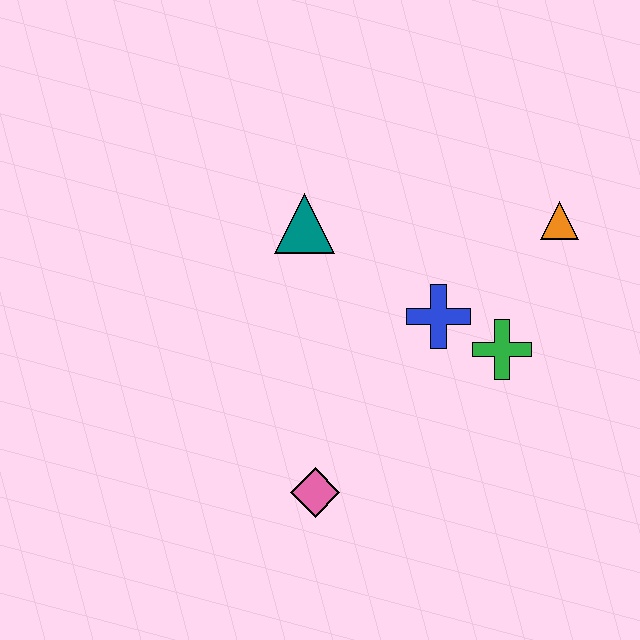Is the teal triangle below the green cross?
No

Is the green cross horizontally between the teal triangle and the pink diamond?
No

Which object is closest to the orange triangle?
The green cross is closest to the orange triangle.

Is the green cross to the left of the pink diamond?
No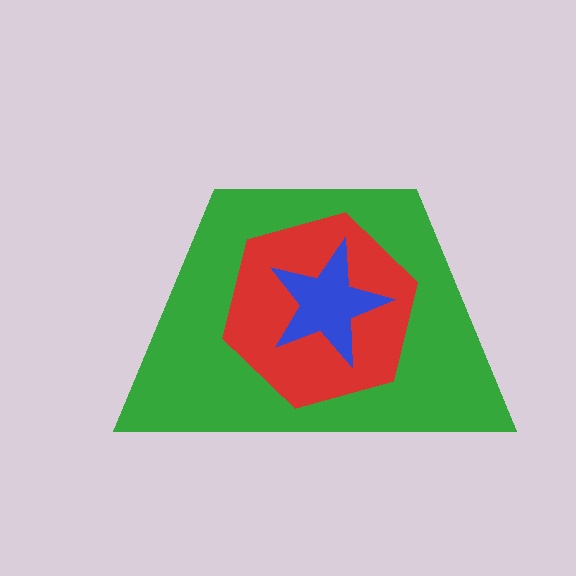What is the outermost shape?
The green trapezoid.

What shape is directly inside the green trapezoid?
The red hexagon.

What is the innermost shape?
The blue star.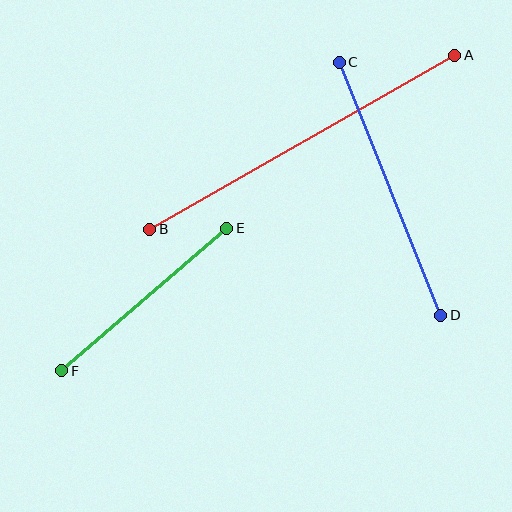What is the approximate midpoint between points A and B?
The midpoint is at approximately (302, 142) pixels.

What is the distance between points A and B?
The distance is approximately 351 pixels.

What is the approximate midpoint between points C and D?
The midpoint is at approximately (390, 189) pixels.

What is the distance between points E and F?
The distance is approximately 218 pixels.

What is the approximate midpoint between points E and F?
The midpoint is at approximately (144, 299) pixels.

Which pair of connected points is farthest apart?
Points A and B are farthest apart.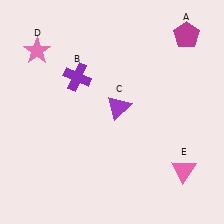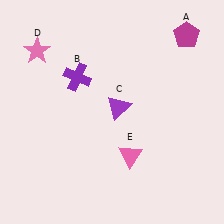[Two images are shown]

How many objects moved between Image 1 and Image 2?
1 object moved between the two images.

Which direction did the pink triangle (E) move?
The pink triangle (E) moved left.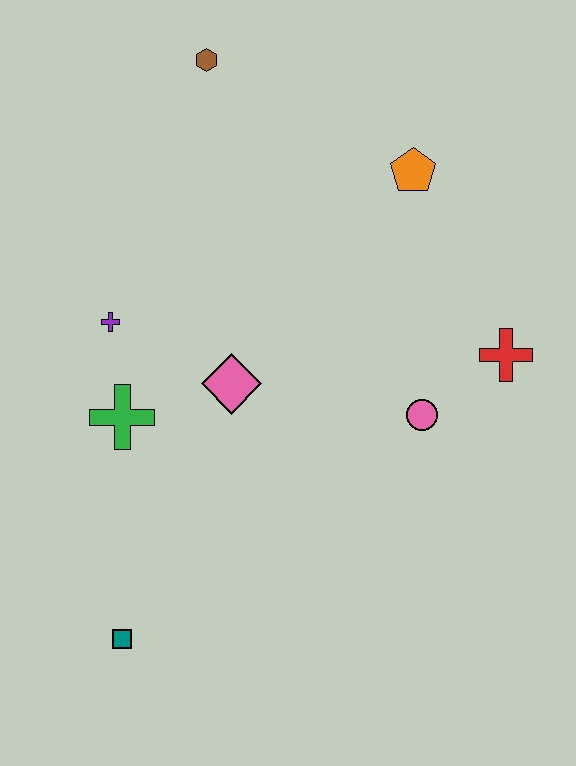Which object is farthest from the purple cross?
The red cross is farthest from the purple cross.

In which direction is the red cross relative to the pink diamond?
The red cross is to the right of the pink diamond.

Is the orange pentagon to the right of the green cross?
Yes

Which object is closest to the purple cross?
The green cross is closest to the purple cross.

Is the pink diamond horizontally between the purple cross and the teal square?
No